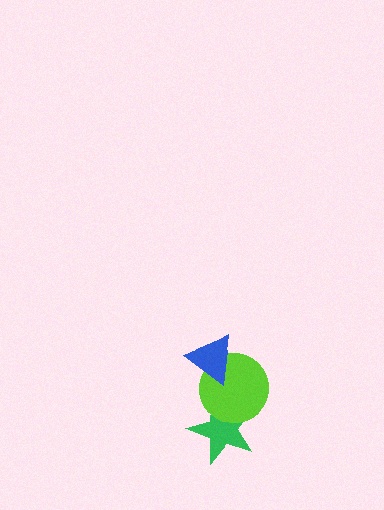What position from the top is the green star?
The green star is 3rd from the top.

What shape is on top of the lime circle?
The blue triangle is on top of the lime circle.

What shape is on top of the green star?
The lime circle is on top of the green star.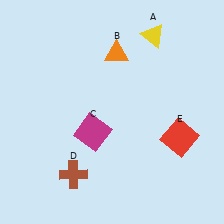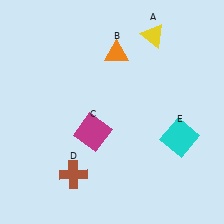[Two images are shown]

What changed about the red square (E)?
In Image 1, E is red. In Image 2, it changed to cyan.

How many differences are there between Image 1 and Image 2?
There is 1 difference between the two images.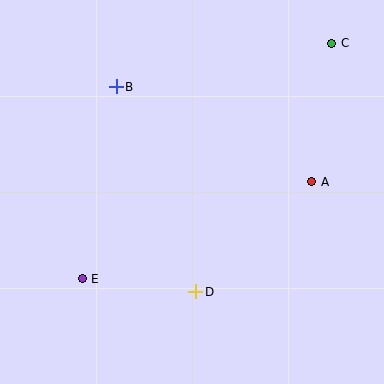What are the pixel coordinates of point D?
Point D is at (196, 292).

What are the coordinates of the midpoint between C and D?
The midpoint between C and D is at (264, 167).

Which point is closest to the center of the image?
Point D at (196, 292) is closest to the center.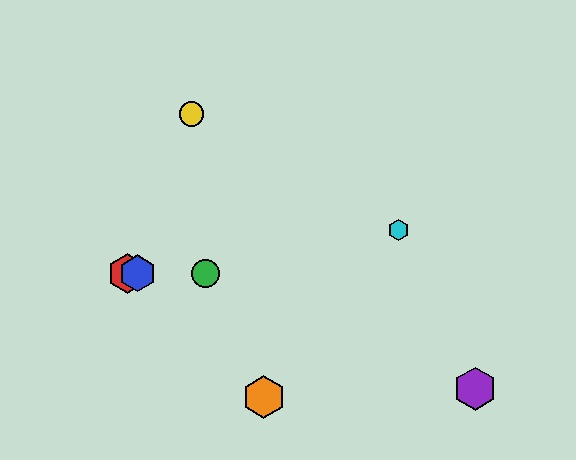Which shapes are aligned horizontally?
The red hexagon, the blue hexagon, the green circle are aligned horizontally.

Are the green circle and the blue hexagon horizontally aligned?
Yes, both are at y≈273.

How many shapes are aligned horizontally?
3 shapes (the red hexagon, the blue hexagon, the green circle) are aligned horizontally.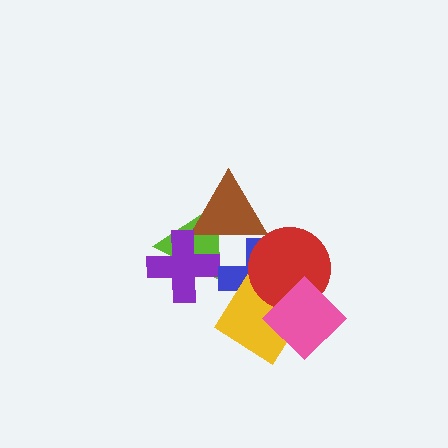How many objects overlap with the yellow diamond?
3 objects overlap with the yellow diamond.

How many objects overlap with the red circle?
3 objects overlap with the red circle.